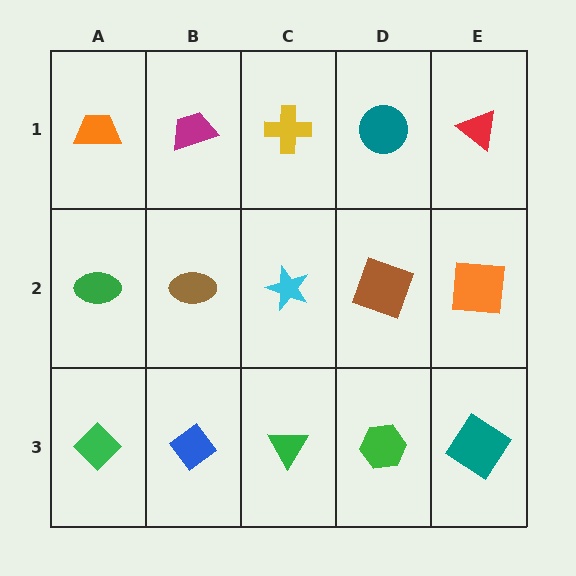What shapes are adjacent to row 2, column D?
A teal circle (row 1, column D), a green hexagon (row 3, column D), a cyan star (row 2, column C), an orange square (row 2, column E).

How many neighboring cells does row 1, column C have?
3.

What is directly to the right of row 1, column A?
A magenta trapezoid.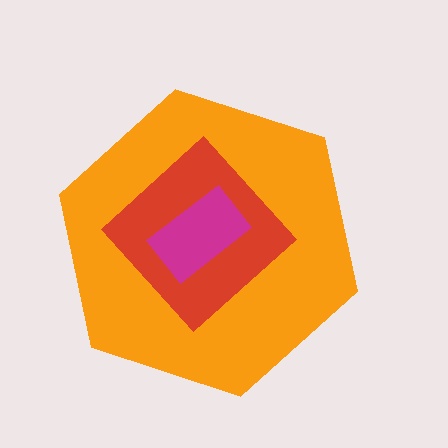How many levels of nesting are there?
3.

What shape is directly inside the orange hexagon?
The red diamond.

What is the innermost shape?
The magenta rectangle.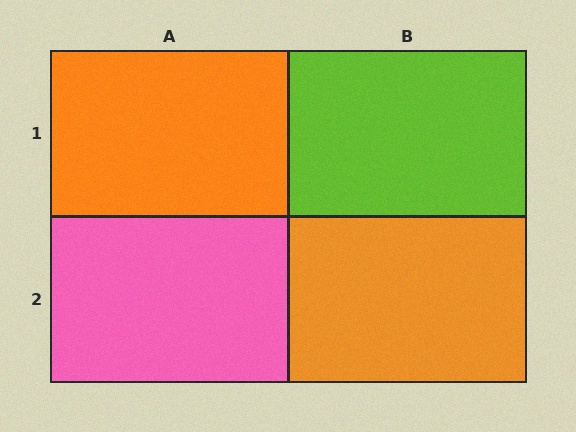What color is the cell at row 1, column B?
Lime.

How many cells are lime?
1 cell is lime.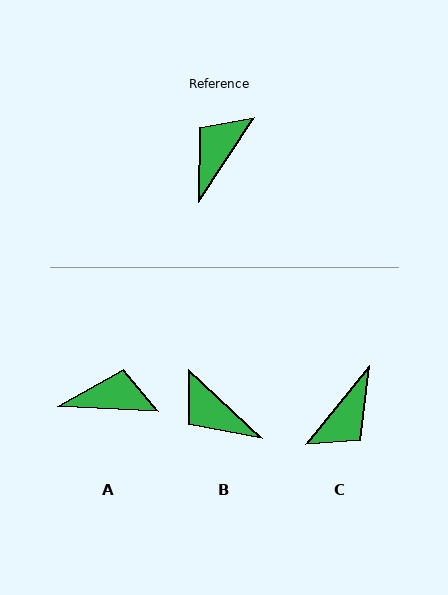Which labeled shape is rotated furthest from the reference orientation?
C, about 174 degrees away.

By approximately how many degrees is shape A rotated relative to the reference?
Approximately 60 degrees clockwise.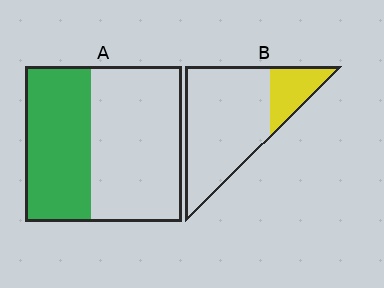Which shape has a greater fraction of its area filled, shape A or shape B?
Shape A.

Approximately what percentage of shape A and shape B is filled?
A is approximately 40% and B is approximately 20%.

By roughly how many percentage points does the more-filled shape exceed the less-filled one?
By roughly 20 percentage points (A over B).